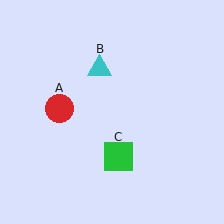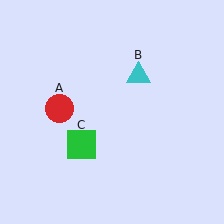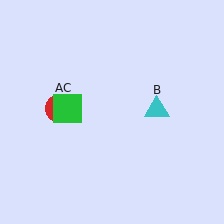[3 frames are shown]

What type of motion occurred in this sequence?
The cyan triangle (object B), green square (object C) rotated clockwise around the center of the scene.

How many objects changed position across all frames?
2 objects changed position: cyan triangle (object B), green square (object C).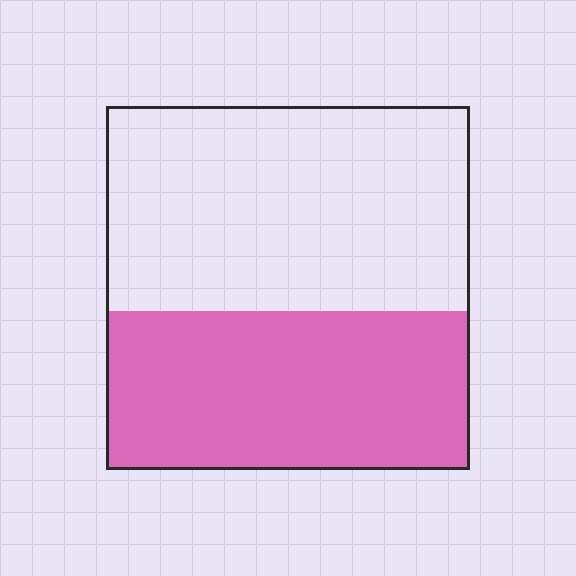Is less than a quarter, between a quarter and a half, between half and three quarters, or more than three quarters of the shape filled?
Between a quarter and a half.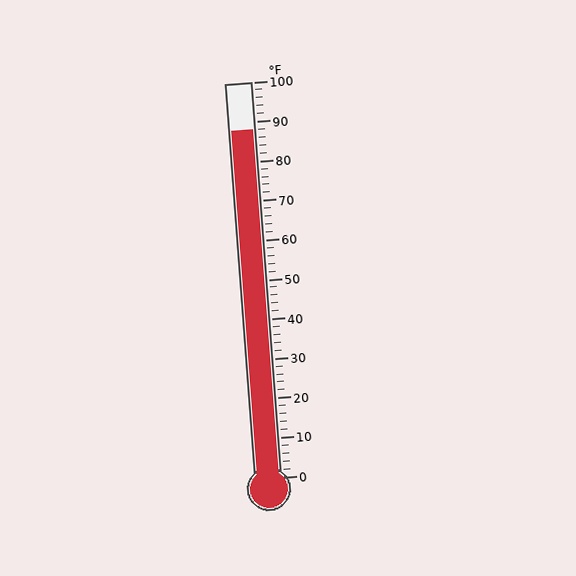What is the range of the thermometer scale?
The thermometer scale ranges from 0°F to 100°F.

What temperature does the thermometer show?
The thermometer shows approximately 88°F.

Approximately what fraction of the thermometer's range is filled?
The thermometer is filled to approximately 90% of its range.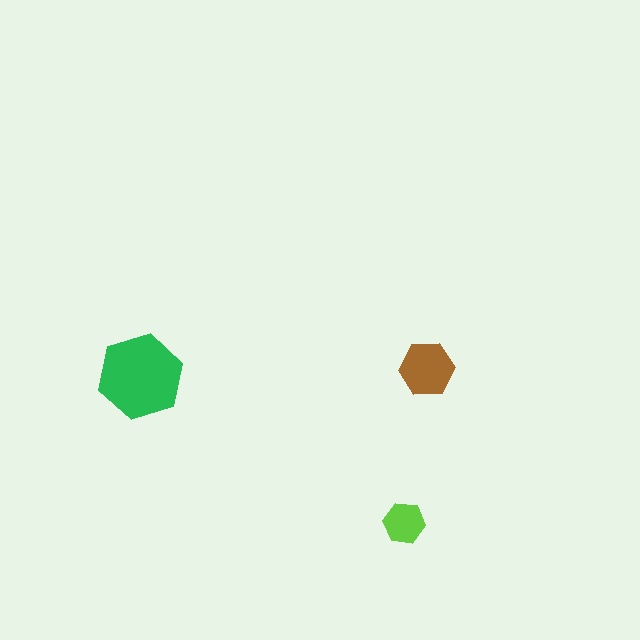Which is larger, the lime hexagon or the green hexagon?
The green one.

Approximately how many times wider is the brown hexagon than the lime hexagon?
About 1.5 times wider.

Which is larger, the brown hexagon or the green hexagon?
The green one.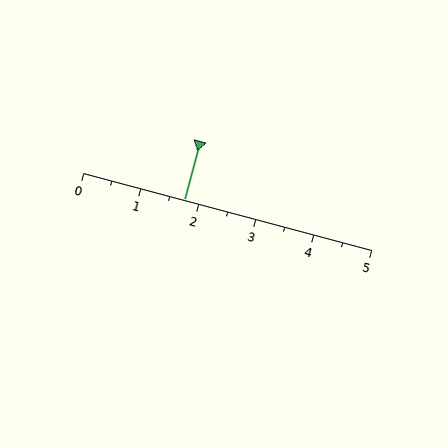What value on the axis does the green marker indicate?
The marker indicates approximately 1.8.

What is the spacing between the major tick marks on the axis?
The major ticks are spaced 1 apart.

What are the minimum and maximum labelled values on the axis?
The axis runs from 0 to 5.